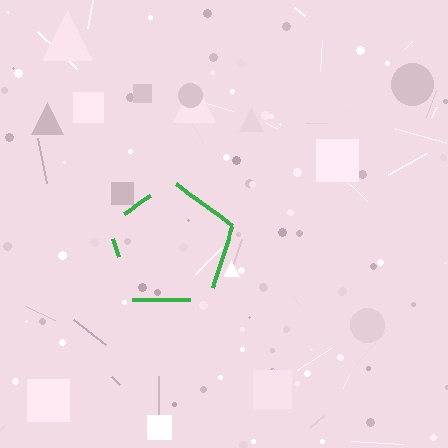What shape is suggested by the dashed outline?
The dashed outline suggests a pentagon.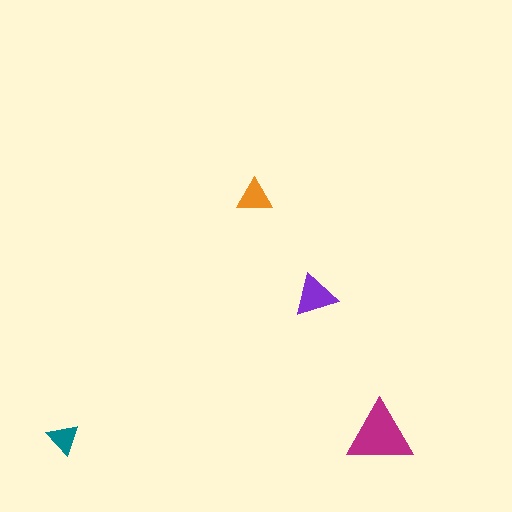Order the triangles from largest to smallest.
the magenta one, the purple one, the orange one, the teal one.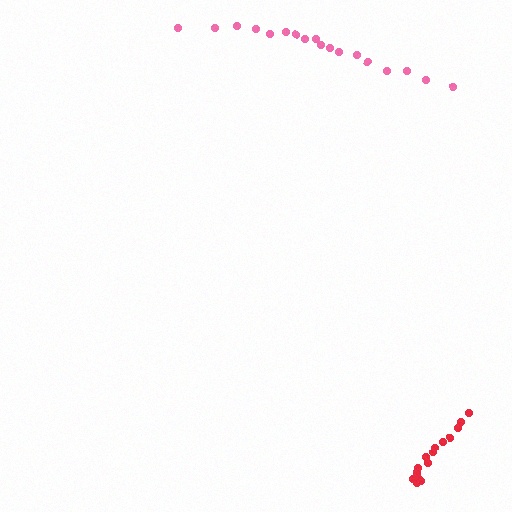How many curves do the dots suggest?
There are 2 distinct paths.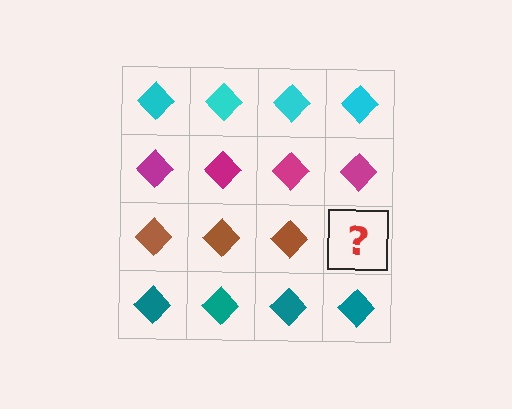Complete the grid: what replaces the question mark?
The question mark should be replaced with a brown diamond.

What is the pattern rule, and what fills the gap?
The rule is that each row has a consistent color. The gap should be filled with a brown diamond.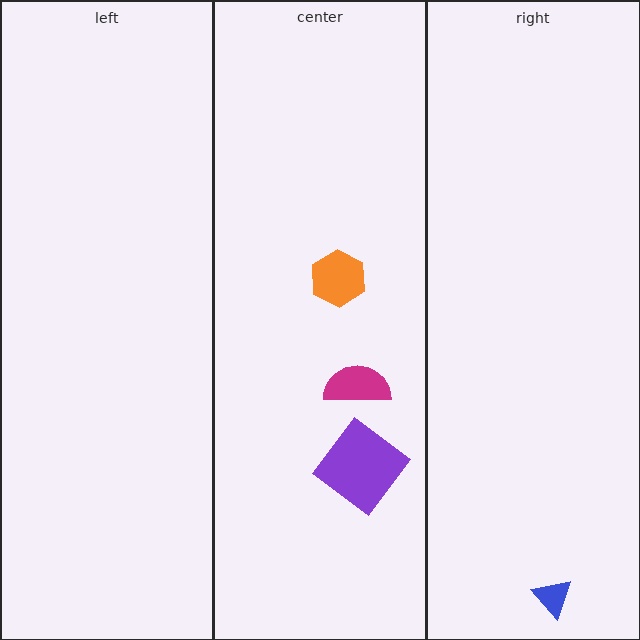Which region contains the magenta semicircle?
The center region.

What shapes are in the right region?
The blue triangle.